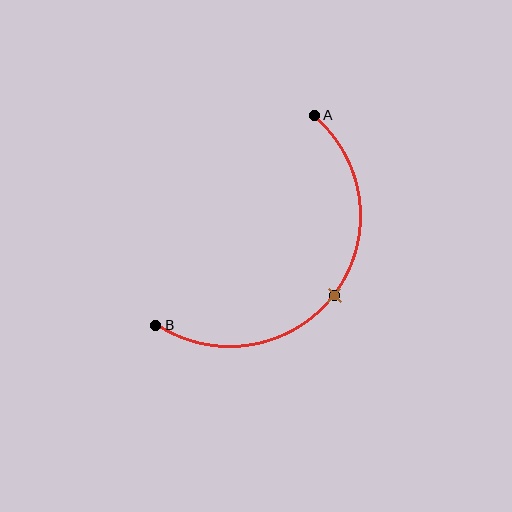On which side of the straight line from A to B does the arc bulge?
The arc bulges below and to the right of the straight line connecting A and B.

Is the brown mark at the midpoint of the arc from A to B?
Yes. The brown mark lies on the arc at equal arc-length from both A and B — it is the arc midpoint.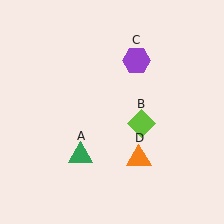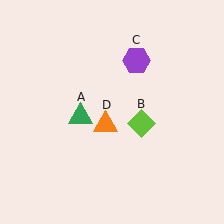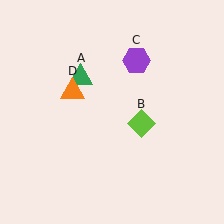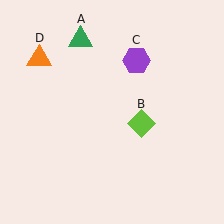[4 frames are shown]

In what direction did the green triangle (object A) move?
The green triangle (object A) moved up.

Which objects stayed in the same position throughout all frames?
Lime diamond (object B) and purple hexagon (object C) remained stationary.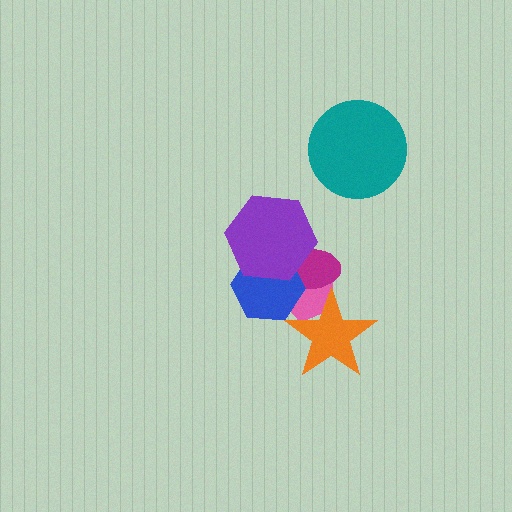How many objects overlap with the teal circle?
0 objects overlap with the teal circle.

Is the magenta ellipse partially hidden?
Yes, it is partially covered by another shape.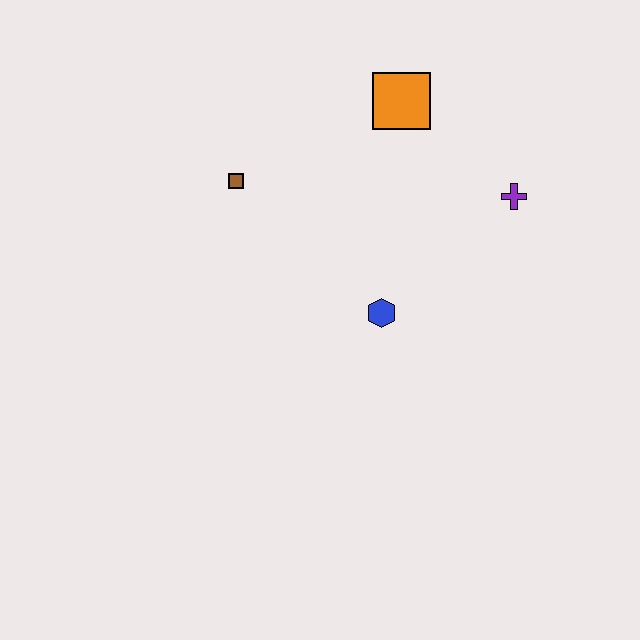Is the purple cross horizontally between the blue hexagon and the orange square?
No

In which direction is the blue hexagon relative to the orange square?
The blue hexagon is below the orange square.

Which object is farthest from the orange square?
The blue hexagon is farthest from the orange square.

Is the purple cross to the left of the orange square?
No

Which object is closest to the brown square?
The orange square is closest to the brown square.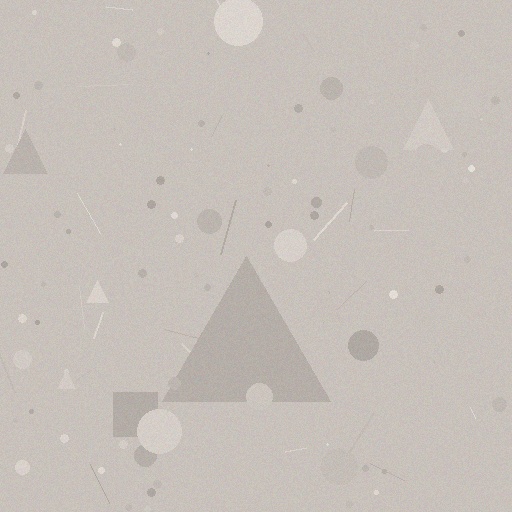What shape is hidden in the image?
A triangle is hidden in the image.